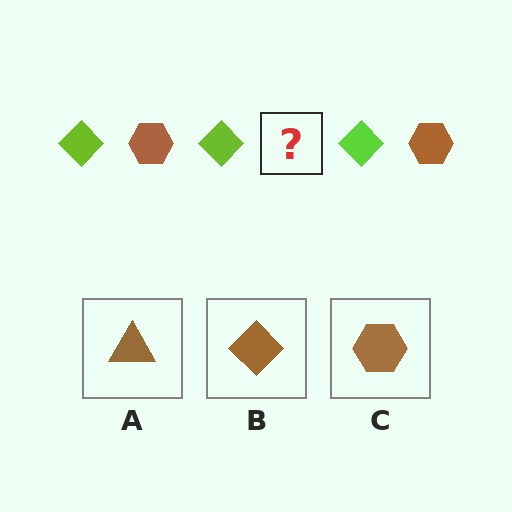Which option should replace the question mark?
Option C.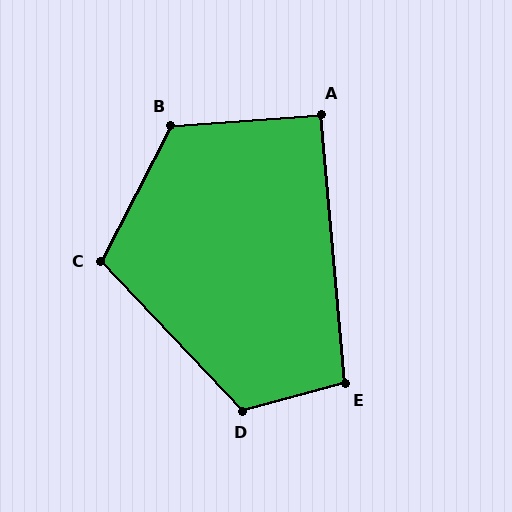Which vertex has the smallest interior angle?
A, at approximately 91 degrees.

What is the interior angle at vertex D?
Approximately 118 degrees (obtuse).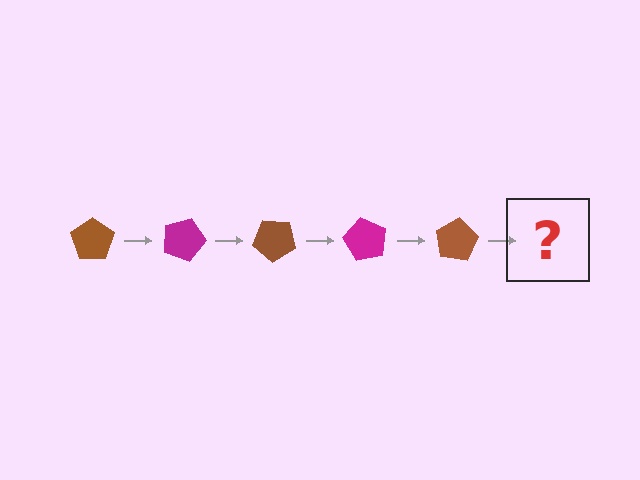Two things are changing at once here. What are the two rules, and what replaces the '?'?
The two rules are that it rotates 20 degrees each step and the color cycles through brown and magenta. The '?' should be a magenta pentagon, rotated 100 degrees from the start.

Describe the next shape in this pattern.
It should be a magenta pentagon, rotated 100 degrees from the start.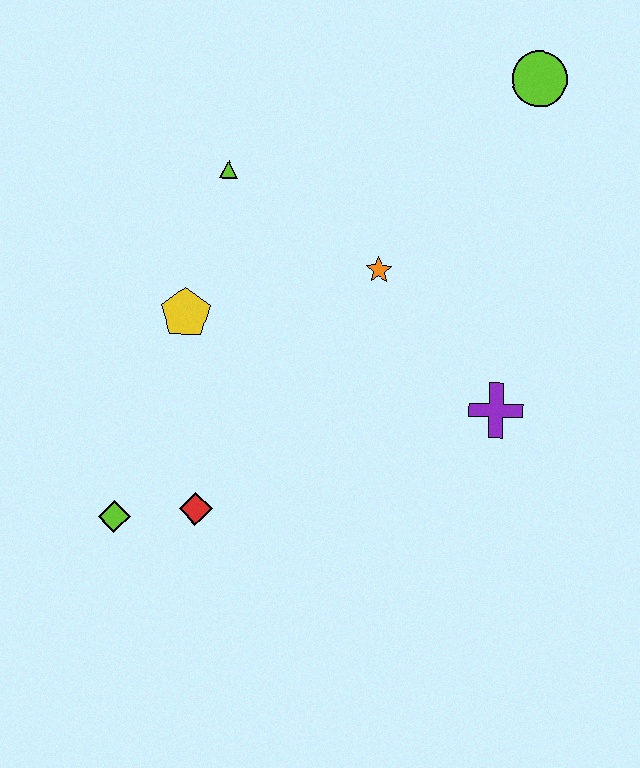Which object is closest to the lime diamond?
The red diamond is closest to the lime diamond.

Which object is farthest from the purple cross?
The lime diamond is farthest from the purple cross.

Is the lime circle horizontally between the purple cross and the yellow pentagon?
No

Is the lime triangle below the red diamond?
No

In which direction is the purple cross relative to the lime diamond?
The purple cross is to the right of the lime diamond.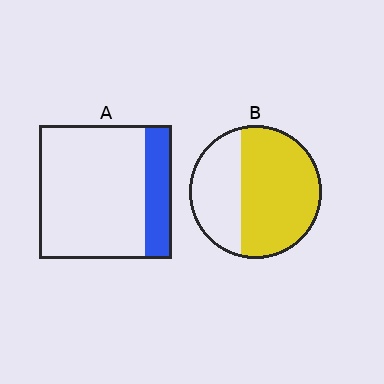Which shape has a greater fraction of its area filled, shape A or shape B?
Shape B.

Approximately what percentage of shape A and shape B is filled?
A is approximately 20% and B is approximately 65%.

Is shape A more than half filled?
No.